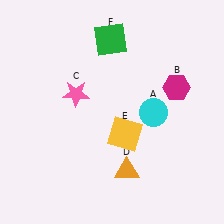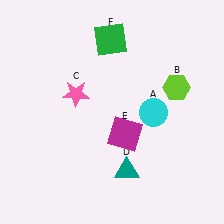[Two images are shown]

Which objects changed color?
B changed from magenta to lime. D changed from orange to teal. E changed from yellow to magenta.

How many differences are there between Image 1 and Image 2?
There are 3 differences between the two images.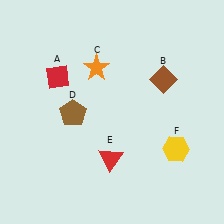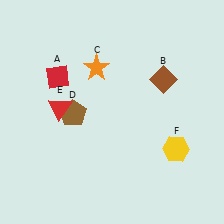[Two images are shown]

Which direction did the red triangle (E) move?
The red triangle (E) moved left.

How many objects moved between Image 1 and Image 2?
1 object moved between the two images.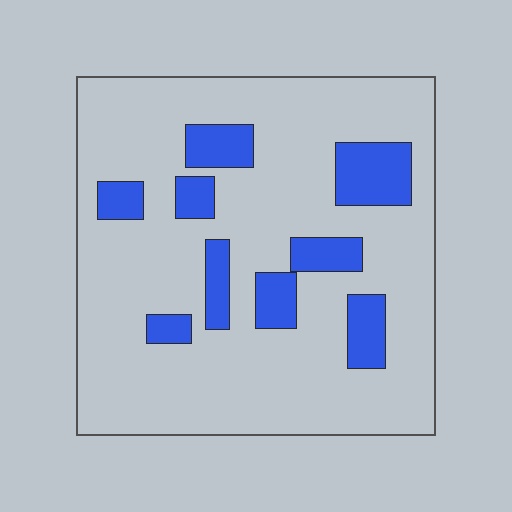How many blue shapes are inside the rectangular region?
9.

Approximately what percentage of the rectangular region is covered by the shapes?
Approximately 20%.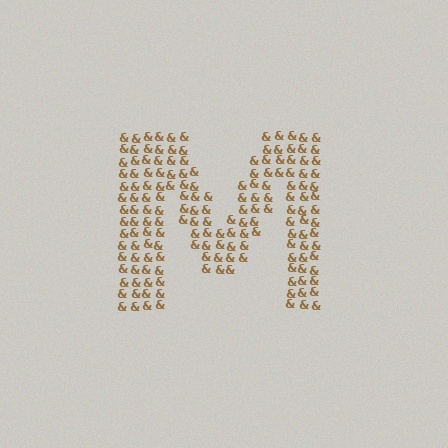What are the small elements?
The small elements are ampersands.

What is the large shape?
The large shape is the letter M.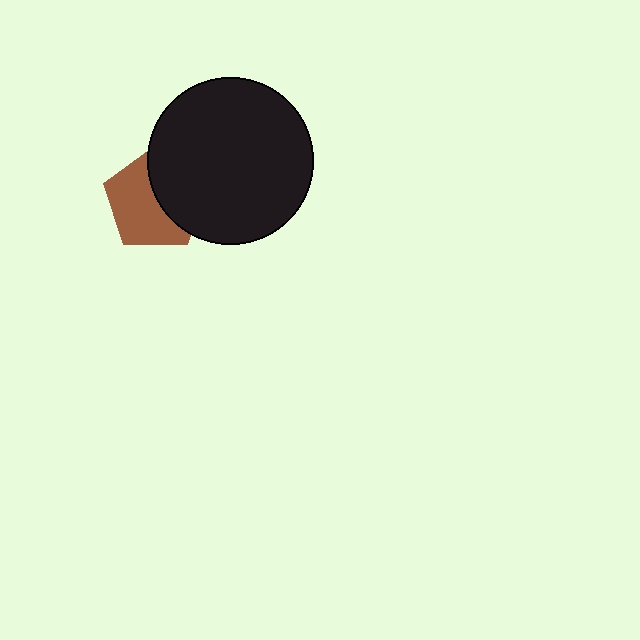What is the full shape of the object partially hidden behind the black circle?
The partially hidden object is a brown pentagon.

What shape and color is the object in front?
The object in front is a black circle.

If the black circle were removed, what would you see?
You would see the complete brown pentagon.